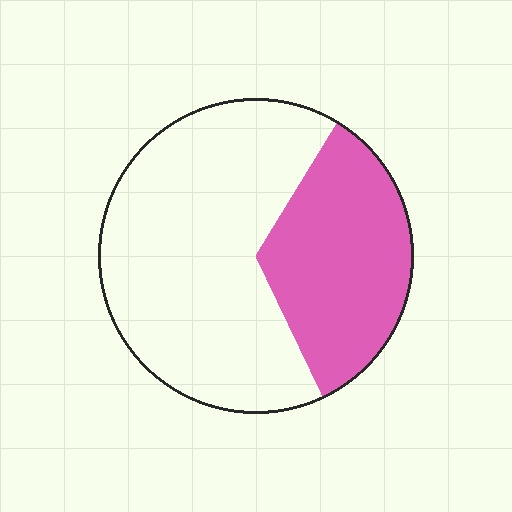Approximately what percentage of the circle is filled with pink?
Approximately 35%.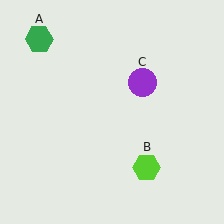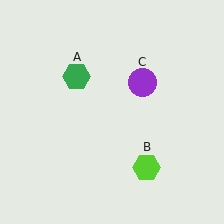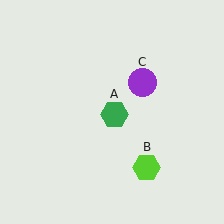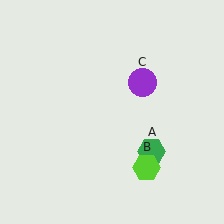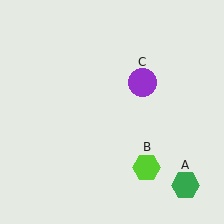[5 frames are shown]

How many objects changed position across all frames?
1 object changed position: green hexagon (object A).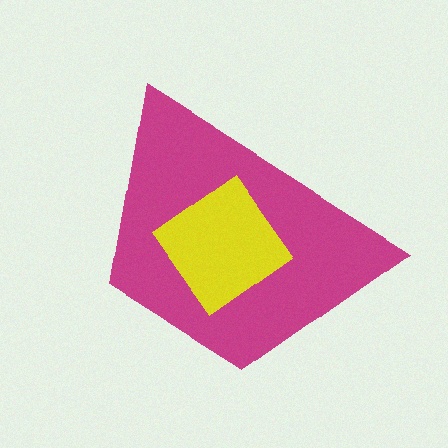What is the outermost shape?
The magenta trapezoid.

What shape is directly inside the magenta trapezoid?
The yellow diamond.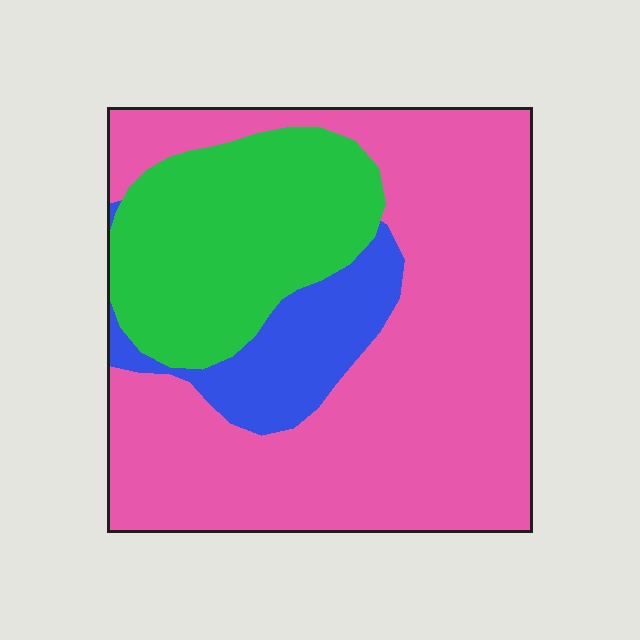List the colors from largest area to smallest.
From largest to smallest: pink, green, blue.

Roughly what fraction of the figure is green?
Green covers 26% of the figure.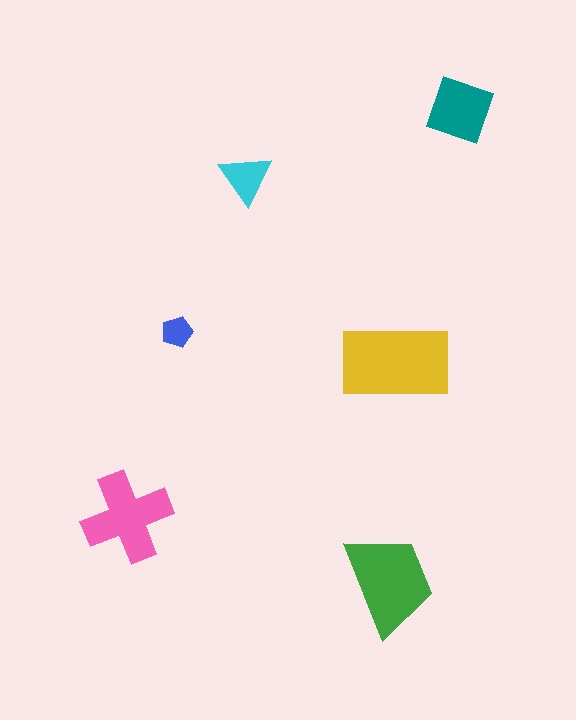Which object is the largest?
The yellow rectangle.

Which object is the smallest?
The blue pentagon.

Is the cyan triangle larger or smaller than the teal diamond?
Smaller.